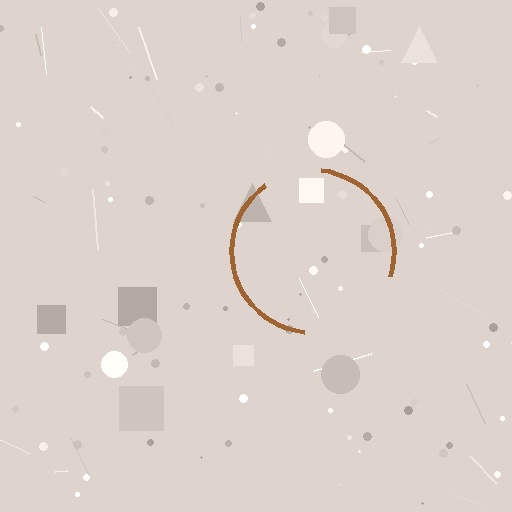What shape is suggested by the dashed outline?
The dashed outline suggests a circle.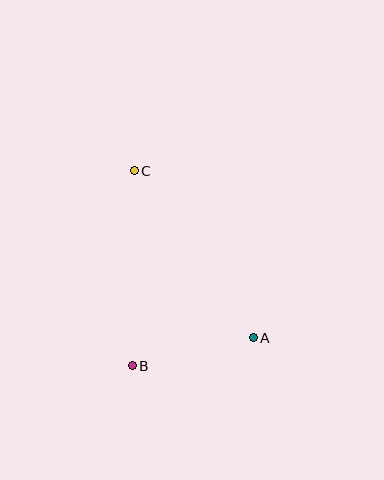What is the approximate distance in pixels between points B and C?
The distance between B and C is approximately 195 pixels.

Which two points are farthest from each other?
Points A and C are farthest from each other.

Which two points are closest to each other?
Points A and B are closest to each other.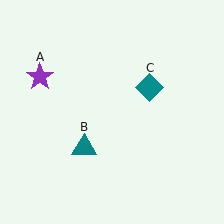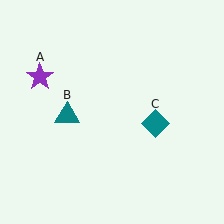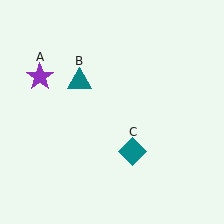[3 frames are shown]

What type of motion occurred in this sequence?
The teal triangle (object B), teal diamond (object C) rotated clockwise around the center of the scene.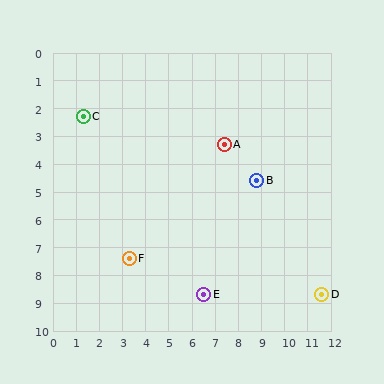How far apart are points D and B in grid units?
Points D and B are about 5.0 grid units apart.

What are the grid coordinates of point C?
Point C is at approximately (1.3, 2.3).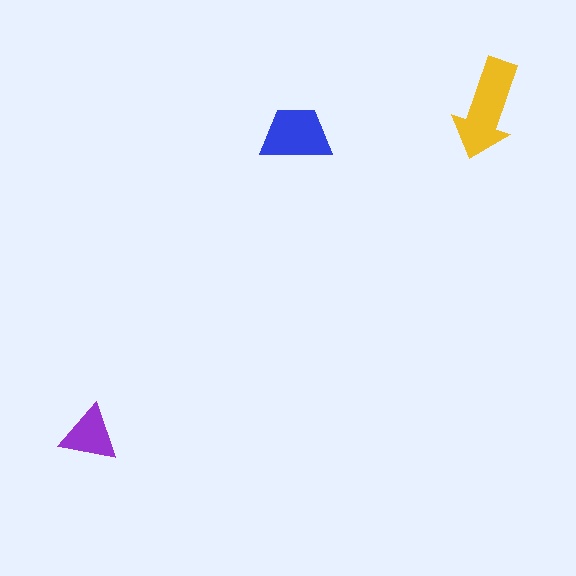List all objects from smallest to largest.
The purple triangle, the blue trapezoid, the yellow arrow.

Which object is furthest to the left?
The purple triangle is leftmost.